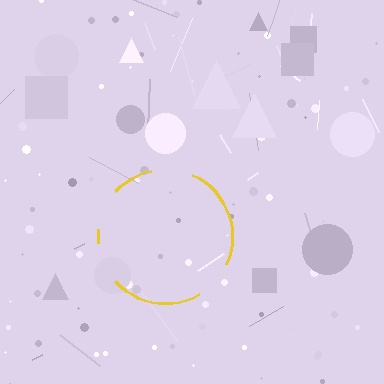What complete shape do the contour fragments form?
The contour fragments form a circle.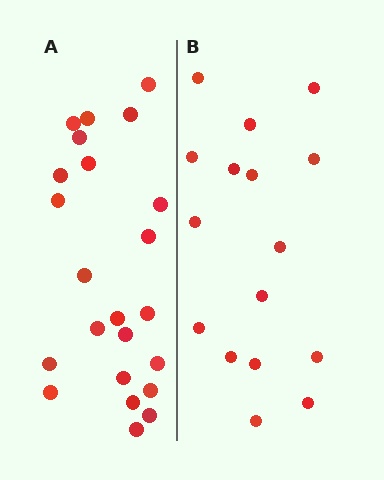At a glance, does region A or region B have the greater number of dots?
Region A (the left region) has more dots.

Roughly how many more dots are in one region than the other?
Region A has roughly 8 or so more dots than region B.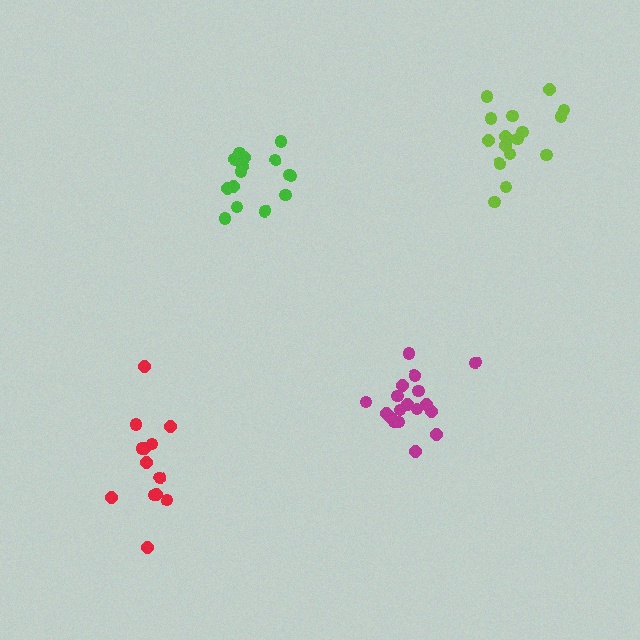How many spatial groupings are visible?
There are 4 spatial groupings.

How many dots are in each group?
Group 1: 18 dots, Group 2: 15 dots, Group 3: 17 dots, Group 4: 13 dots (63 total).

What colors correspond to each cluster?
The clusters are colored: magenta, green, lime, red.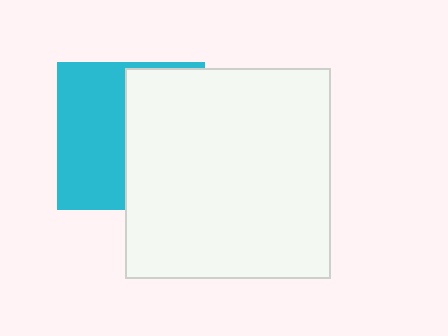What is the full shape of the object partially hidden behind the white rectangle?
The partially hidden object is a cyan square.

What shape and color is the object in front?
The object in front is a white rectangle.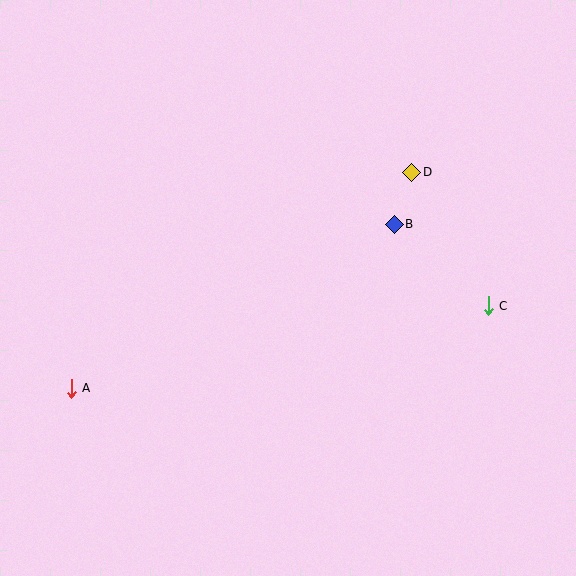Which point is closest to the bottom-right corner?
Point C is closest to the bottom-right corner.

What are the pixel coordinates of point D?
Point D is at (412, 172).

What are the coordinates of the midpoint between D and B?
The midpoint between D and B is at (403, 198).